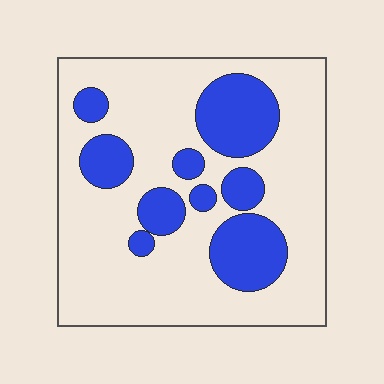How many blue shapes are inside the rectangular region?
9.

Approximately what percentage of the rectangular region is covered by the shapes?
Approximately 25%.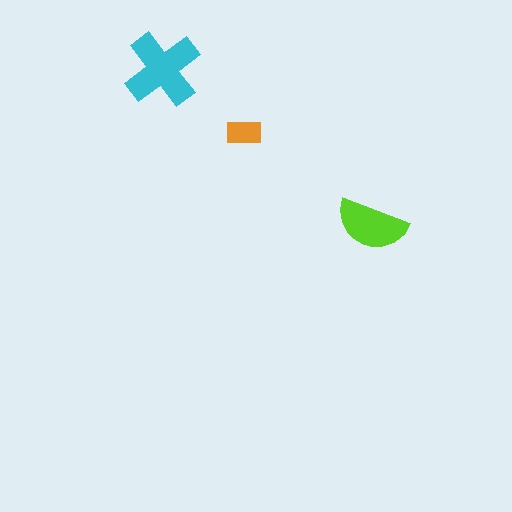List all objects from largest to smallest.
The cyan cross, the lime semicircle, the orange rectangle.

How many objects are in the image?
There are 3 objects in the image.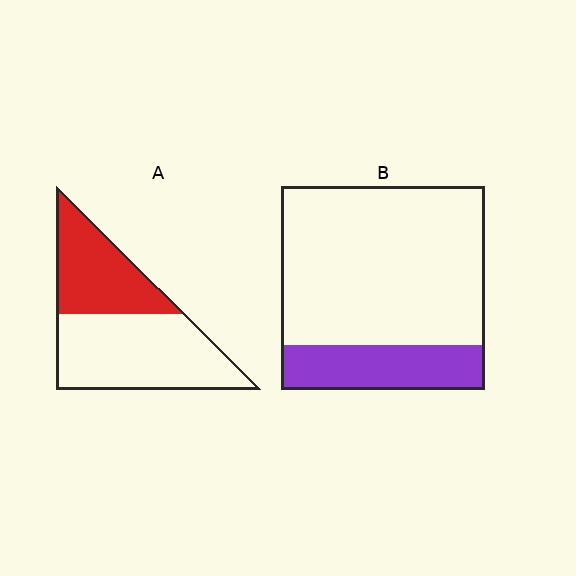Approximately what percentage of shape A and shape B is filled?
A is approximately 40% and B is approximately 20%.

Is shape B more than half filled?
No.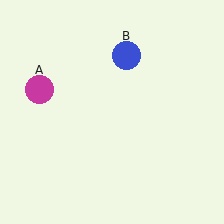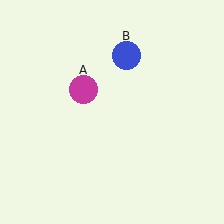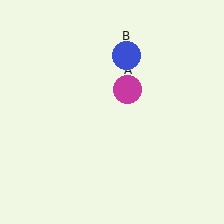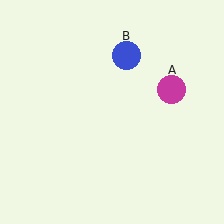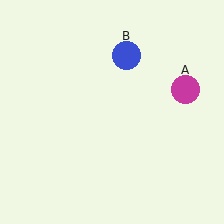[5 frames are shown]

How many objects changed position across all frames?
1 object changed position: magenta circle (object A).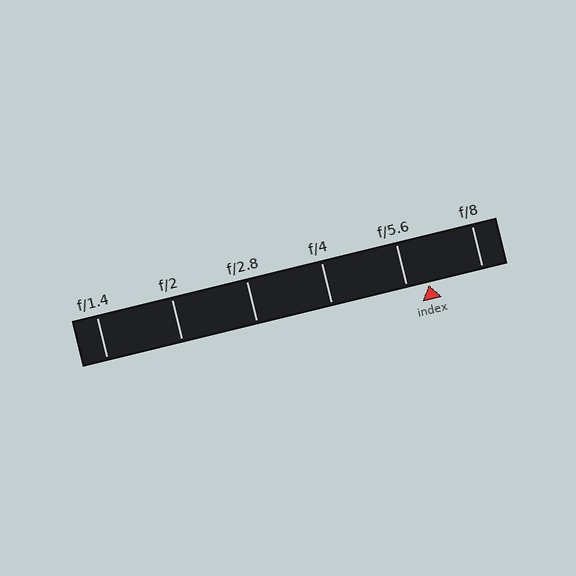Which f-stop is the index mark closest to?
The index mark is closest to f/5.6.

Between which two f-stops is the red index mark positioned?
The index mark is between f/5.6 and f/8.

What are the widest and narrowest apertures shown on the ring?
The widest aperture shown is f/1.4 and the narrowest is f/8.